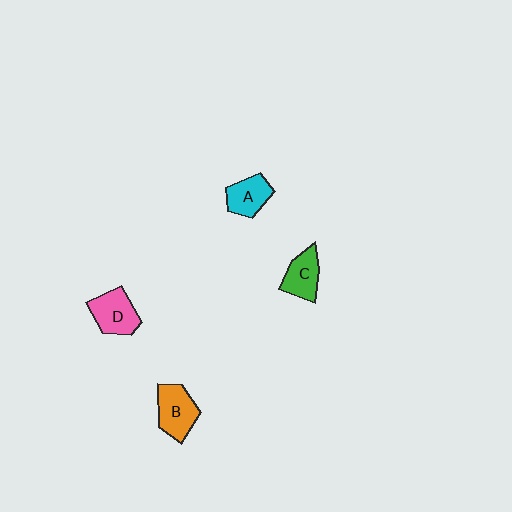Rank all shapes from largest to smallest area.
From largest to smallest: B (orange), D (pink), C (green), A (cyan).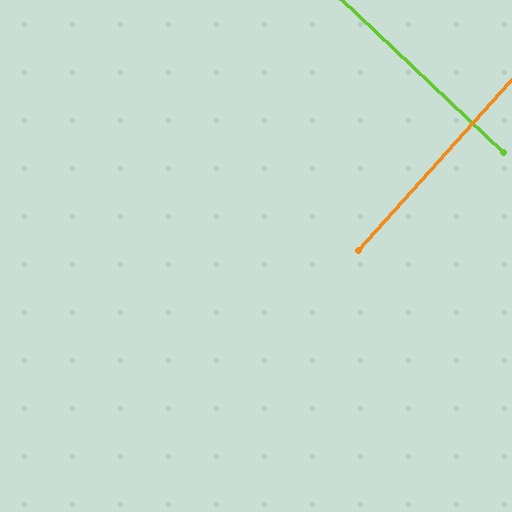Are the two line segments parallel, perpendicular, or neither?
Perpendicular — they meet at approximately 88°.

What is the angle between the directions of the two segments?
Approximately 88 degrees.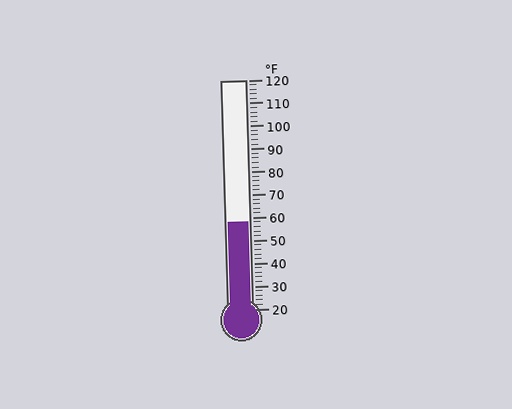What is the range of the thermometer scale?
The thermometer scale ranges from 20°F to 120°F.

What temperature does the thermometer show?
The thermometer shows approximately 58°F.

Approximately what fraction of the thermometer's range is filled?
The thermometer is filled to approximately 40% of its range.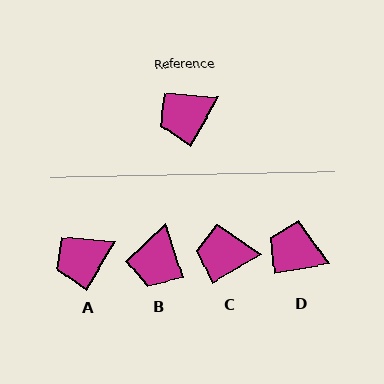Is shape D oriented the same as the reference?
No, it is off by about 50 degrees.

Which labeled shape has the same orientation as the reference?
A.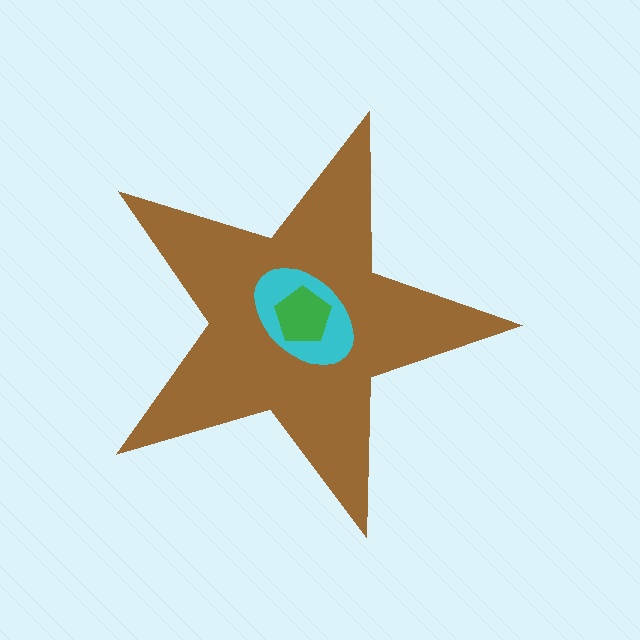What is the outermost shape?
The brown star.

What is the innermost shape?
The green pentagon.